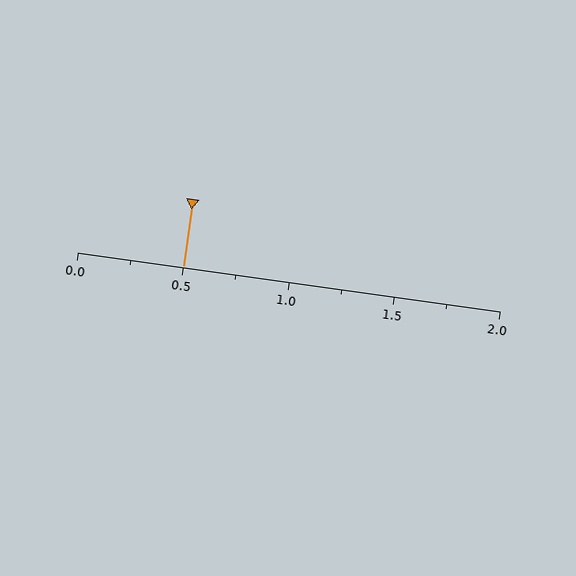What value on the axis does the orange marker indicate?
The marker indicates approximately 0.5.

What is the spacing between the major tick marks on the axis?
The major ticks are spaced 0.5 apart.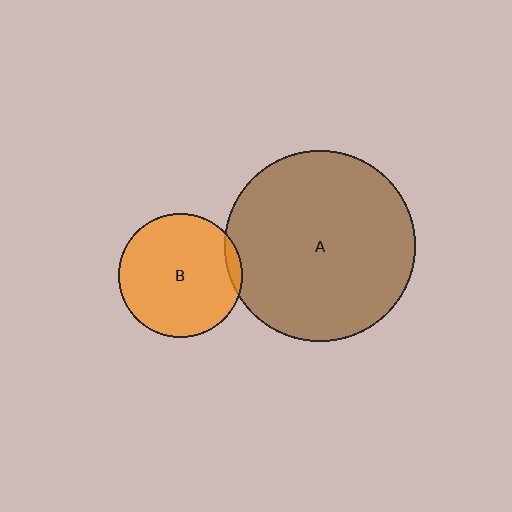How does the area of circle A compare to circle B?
Approximately 2.4 times.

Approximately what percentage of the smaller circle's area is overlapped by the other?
Approximately 5%.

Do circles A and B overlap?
Yes.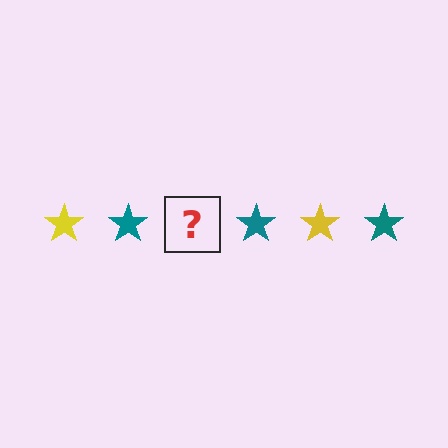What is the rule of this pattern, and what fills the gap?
The rule is that the pattern cycles through yellow, teal stars. The gap should be filled with a yellow star.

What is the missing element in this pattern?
The missing element is a yellow star.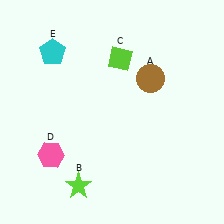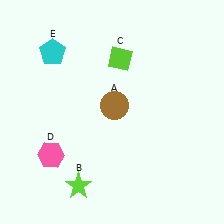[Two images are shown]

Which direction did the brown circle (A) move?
The brown circle (A) moved left.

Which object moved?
The brown circle (A) moved left.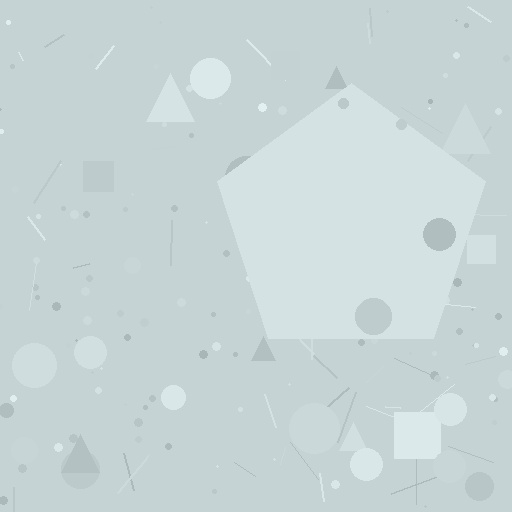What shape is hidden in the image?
A pentagon is hidden in the image.